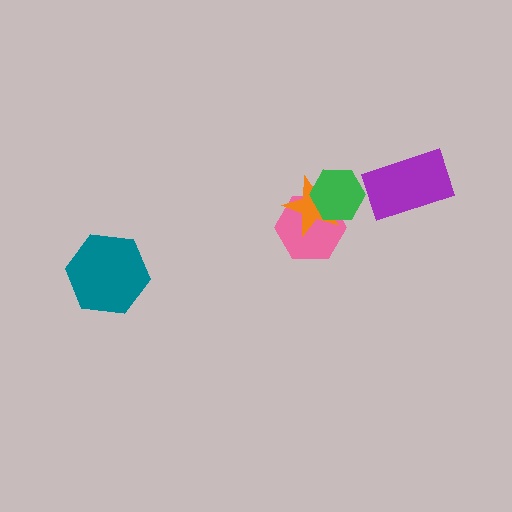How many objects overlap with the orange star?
2 objects overlap with the orange star.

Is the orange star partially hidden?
Yes, it is partially covered by another shape.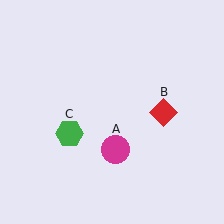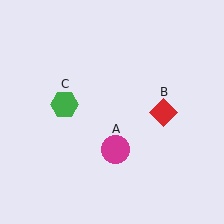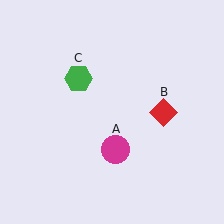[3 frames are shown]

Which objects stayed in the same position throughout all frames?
Magenta circle (object A) and red diamond (object B) remained stationary.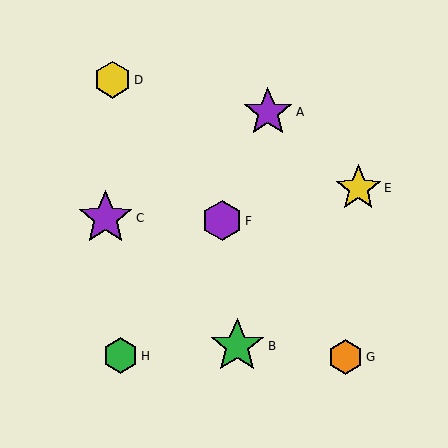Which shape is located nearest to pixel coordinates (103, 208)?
The purple star (labeled C) at (105, 218) is nearest to that location.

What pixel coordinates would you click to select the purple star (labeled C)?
Click at (105, 218) to select the purple star C.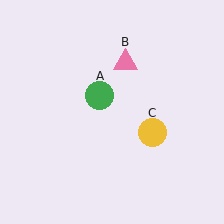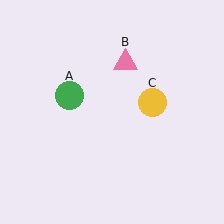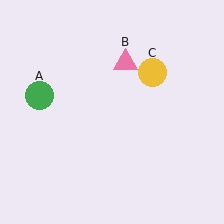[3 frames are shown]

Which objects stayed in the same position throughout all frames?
Pink triangle (object B) remained stationary.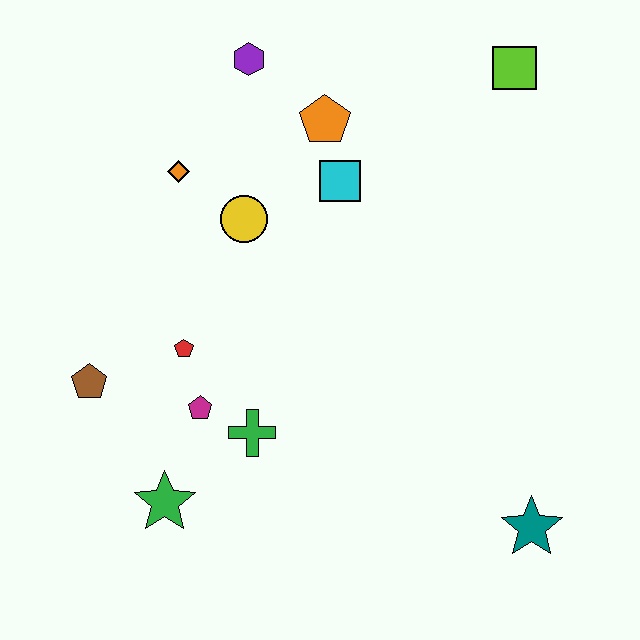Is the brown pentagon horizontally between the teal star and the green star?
No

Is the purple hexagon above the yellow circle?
Yes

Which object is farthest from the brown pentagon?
The lime square is farthest from the brown pentagon.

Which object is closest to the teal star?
The green cross is closest to the teal star.